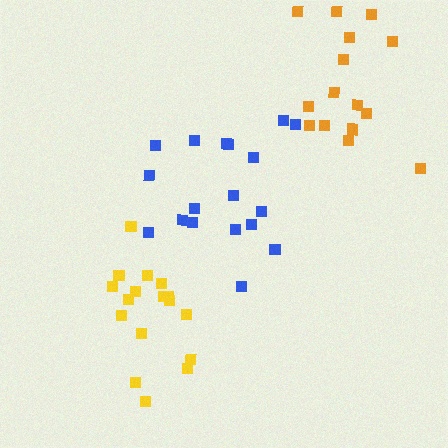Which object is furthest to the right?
The orange cluster is rightmost.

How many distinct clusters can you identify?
There are 3 distinct clusters.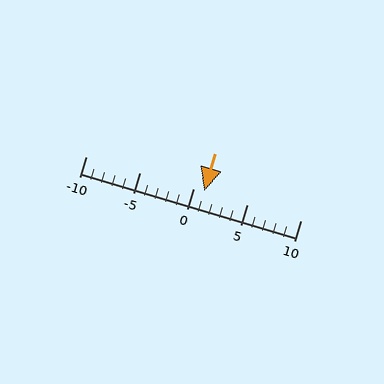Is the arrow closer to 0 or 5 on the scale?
The arrow is closer to 0.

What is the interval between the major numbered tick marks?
The major tick marks are spaced 5 units apart.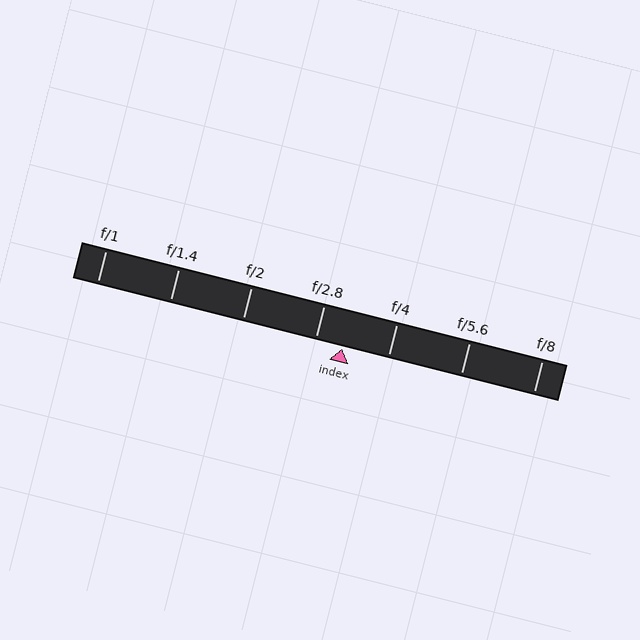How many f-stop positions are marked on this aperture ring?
There are 7 f-stop positions marked.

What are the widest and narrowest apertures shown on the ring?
The widest aperture shown is f/1 and the narrowest is f/8.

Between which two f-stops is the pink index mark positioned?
The index mark is between f/2.8 and f/4.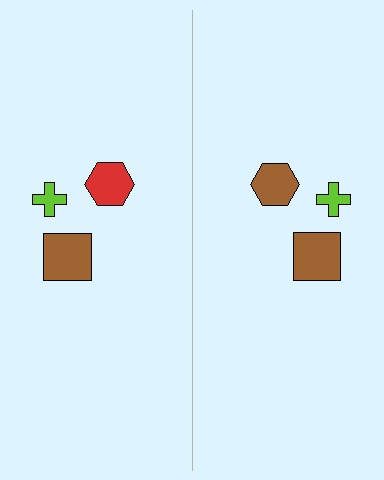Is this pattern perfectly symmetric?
No, the pattern is not perfectly symmetric. The brown hexagon on the right side breaks the symmetry — its mirror counterpart is red.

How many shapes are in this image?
There are 6 shapes in this image.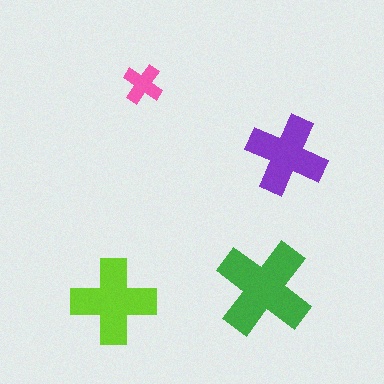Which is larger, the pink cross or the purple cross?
The purple one.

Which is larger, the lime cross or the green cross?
The green one.